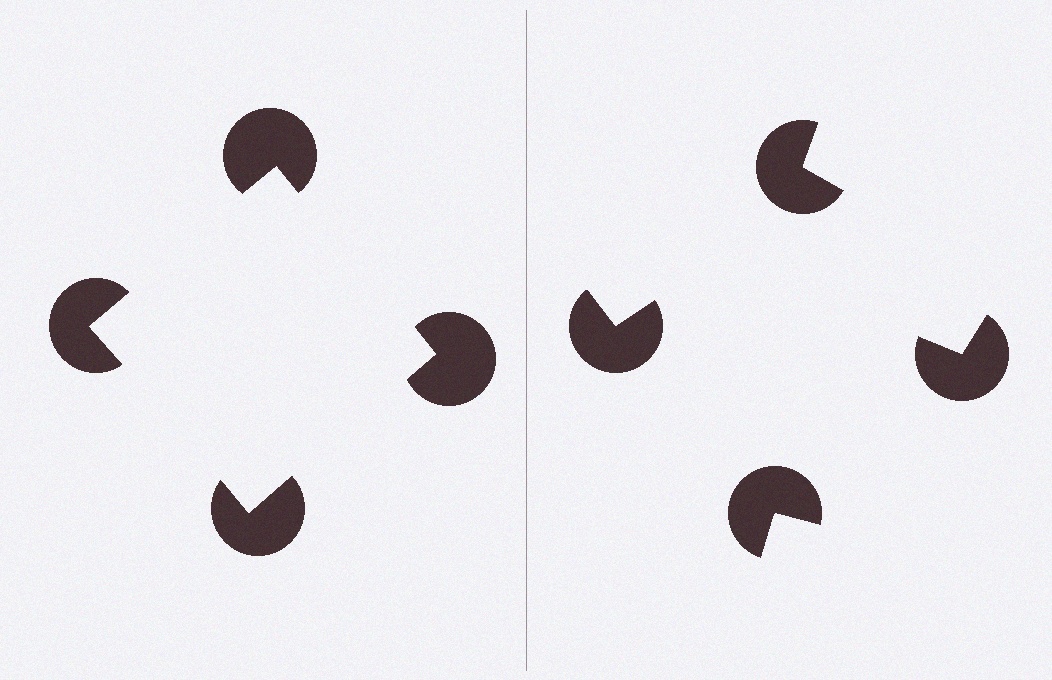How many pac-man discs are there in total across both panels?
8 — 4 on each side.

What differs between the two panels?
The pac-man discs are positioned identically on both sides; only the wedge orientations differ. On the left they align to a square; on the right they are misaligned.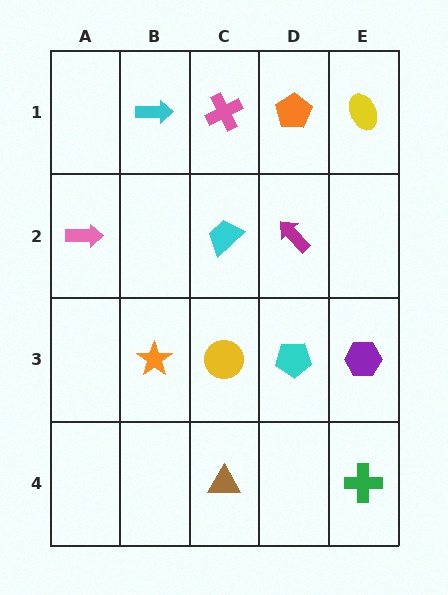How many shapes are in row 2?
3 shapes.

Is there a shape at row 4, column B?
No, that cell is empty.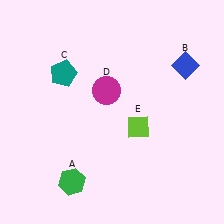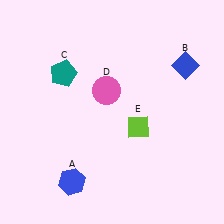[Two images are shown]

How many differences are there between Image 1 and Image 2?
There are 2 differences between the two images.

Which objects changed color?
A changed from green to blue. D changed from magenta to pink.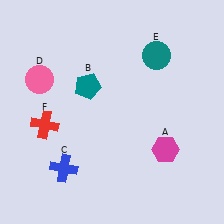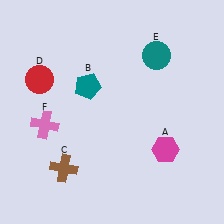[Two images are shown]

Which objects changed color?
C changed from blue to brown. D changed from pink to red. F changed from red to pink.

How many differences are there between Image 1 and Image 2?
There are 3 differences between the two images.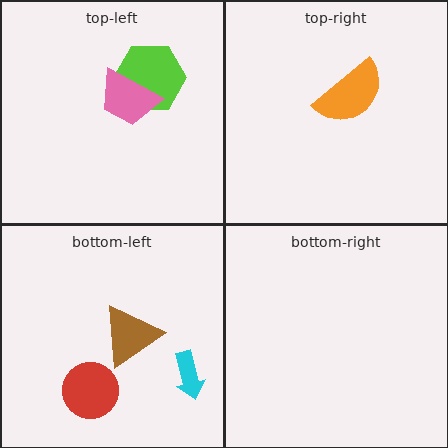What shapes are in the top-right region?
The orange semicircle.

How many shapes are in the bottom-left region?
3.